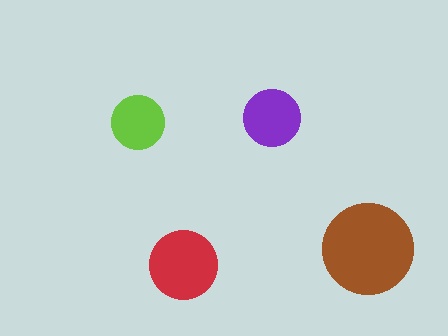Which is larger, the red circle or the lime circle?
The red one.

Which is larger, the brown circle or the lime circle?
The brown one.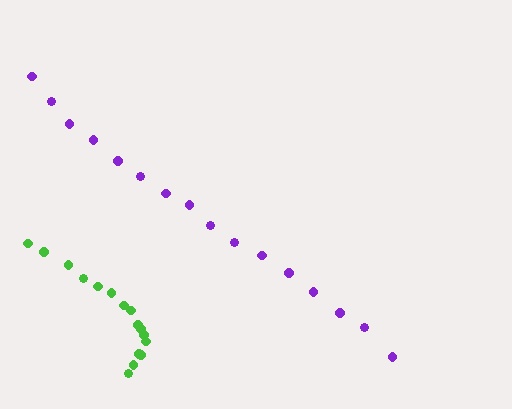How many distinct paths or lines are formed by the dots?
There are 2 distinct paths.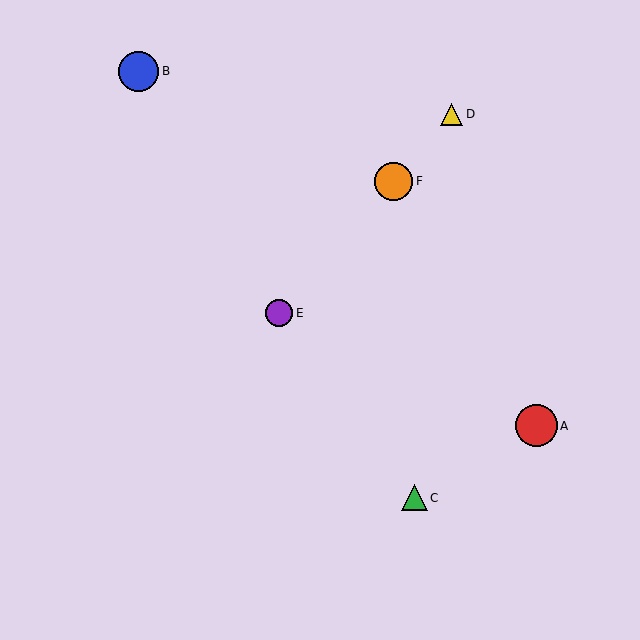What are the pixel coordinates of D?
Object D is at (452, 114).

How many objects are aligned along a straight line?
3 objects (D, E, F) are aligned along a straight line.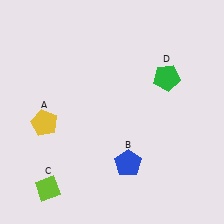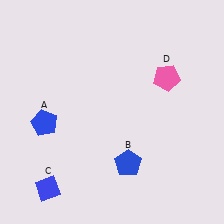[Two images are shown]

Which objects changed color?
A changed from yellow to blue. C changed from lime to blue. D changed from green to pink.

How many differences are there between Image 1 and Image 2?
There are 3 differences between the two images.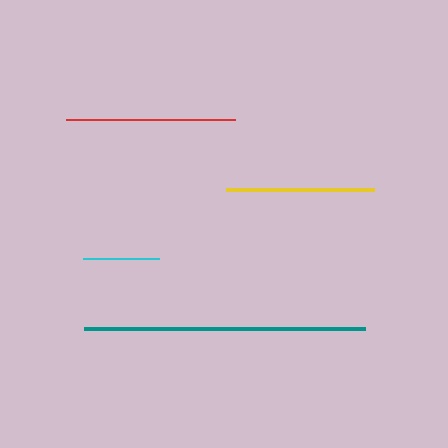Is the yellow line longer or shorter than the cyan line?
The yellow line is longer than the cyan line.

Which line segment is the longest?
The teal line is the longest at approximately 281 pixels.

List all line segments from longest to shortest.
From longest to shortest: teal, red, yellow, cyan.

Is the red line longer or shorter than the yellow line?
The red line is longer than the yellow line.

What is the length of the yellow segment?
The yellow segment is approximately 148 pixels long.